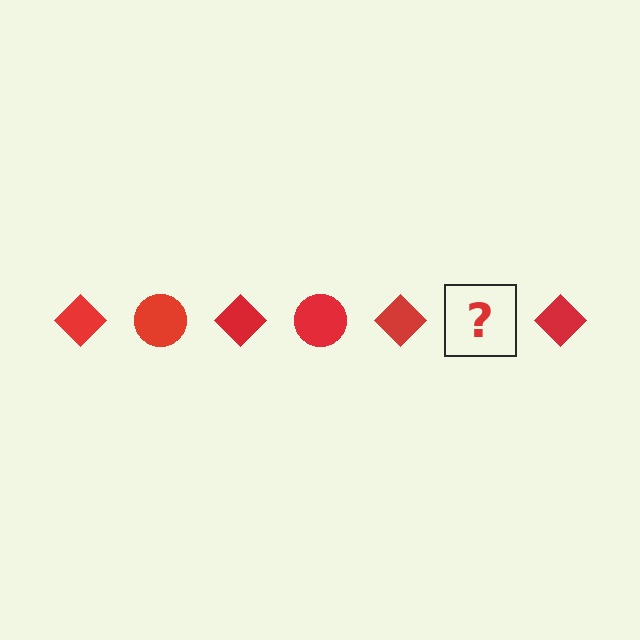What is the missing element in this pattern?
The missing element is a red circle.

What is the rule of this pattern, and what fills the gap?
The rule is that the pattern cycles through diamond, circle shapes in red. The gap should be filled with a red circle.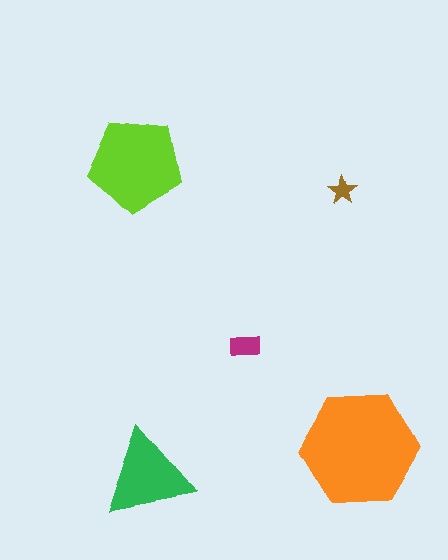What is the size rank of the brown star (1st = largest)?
5th.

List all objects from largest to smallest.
The orange hexagon, the lime pentagon, the green triangle, the magenta rectangle, the brown star.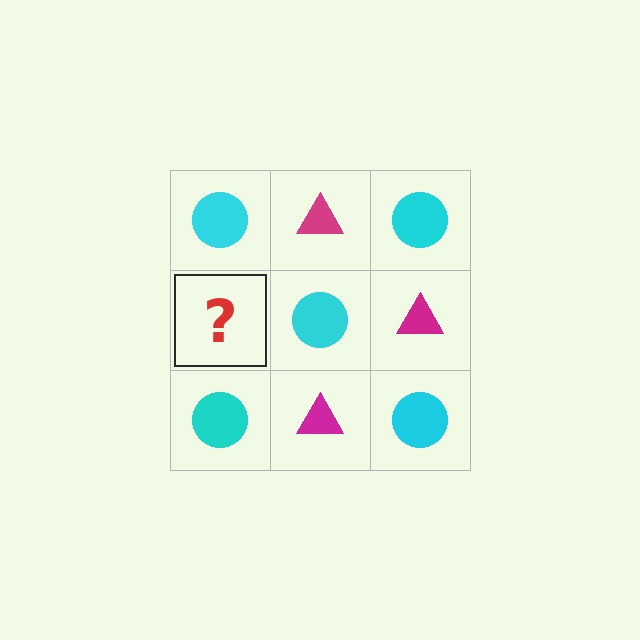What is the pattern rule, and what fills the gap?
The rule is that it alternates cyan circle and magenta triangle in a checkerboard pattern. The gap should be filled with a magenta triangle.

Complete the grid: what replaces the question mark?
The question mark should be replaced with a magenta triangle.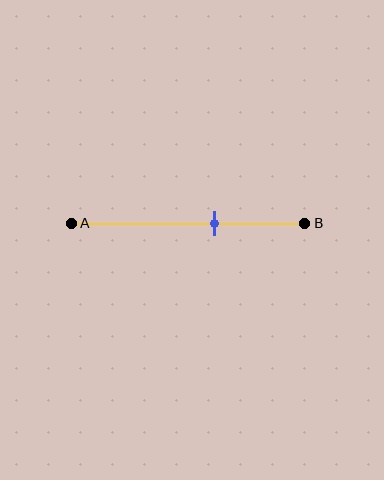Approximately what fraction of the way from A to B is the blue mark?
The blue mark is approximately 60% of the way from A to B.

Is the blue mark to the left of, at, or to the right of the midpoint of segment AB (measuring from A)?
The blue mark is to the right of the midpoint of segment AB.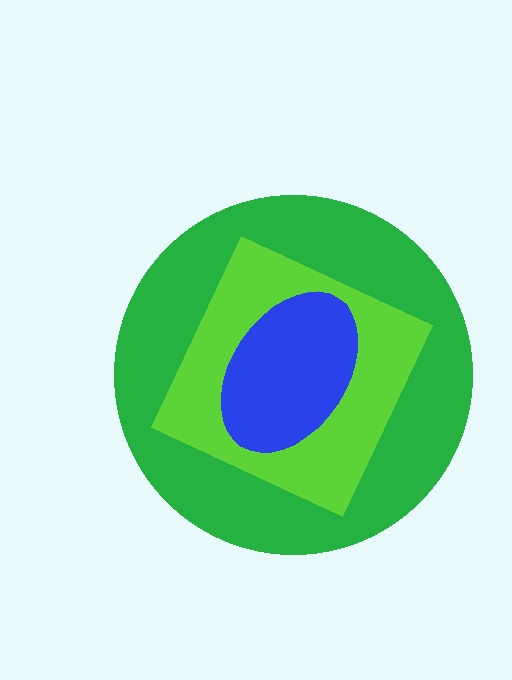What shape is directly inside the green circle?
The lime diamond.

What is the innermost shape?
The blue ellipse.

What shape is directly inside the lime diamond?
The blue ellipse.